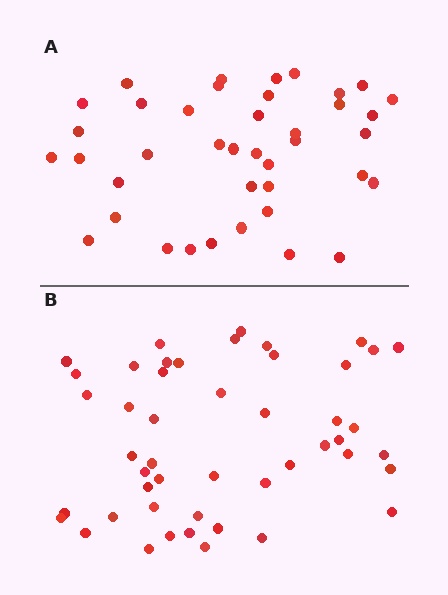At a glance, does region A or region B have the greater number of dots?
Region B (the bottom region) has more dots.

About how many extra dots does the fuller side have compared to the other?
Region B has roughly 8 or so more dots than region A.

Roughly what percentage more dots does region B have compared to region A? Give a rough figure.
About 20% more.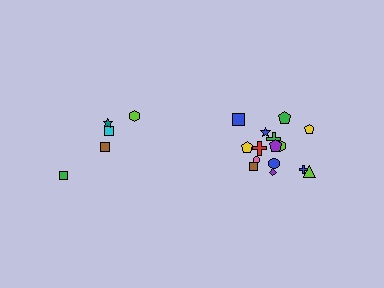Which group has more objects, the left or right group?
The right group.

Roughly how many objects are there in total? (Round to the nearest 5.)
Roughly 20 objects in total.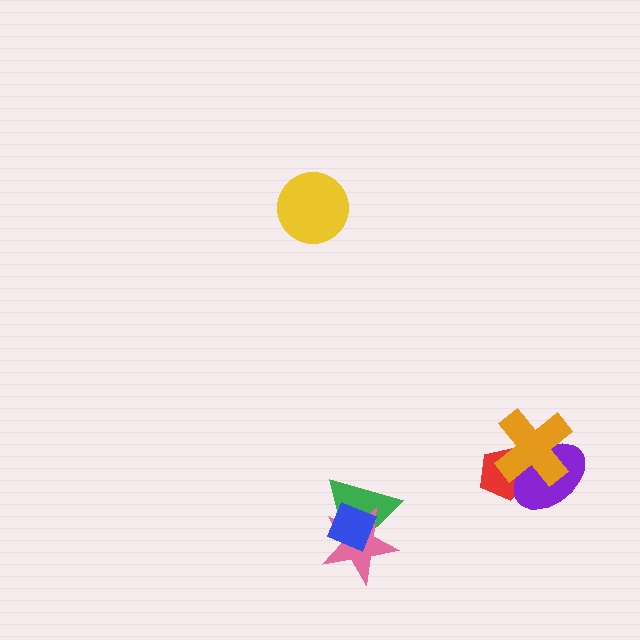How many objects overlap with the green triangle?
2 objects overlap with the green triangle.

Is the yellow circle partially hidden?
No, no other shape covers it.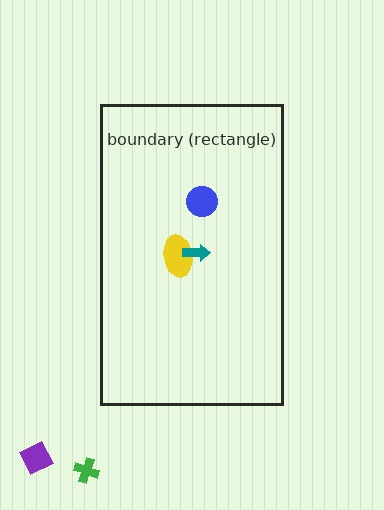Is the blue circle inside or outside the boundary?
Inside.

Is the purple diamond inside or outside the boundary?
Outside.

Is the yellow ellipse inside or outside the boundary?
Inside.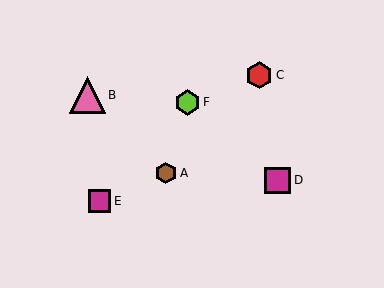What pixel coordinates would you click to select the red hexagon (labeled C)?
Click at (259, 75) to select the red hexagon C.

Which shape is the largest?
The pink triangle (labeled B) is the largest.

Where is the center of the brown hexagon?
The center of the brown hexagon is at (166, 173).